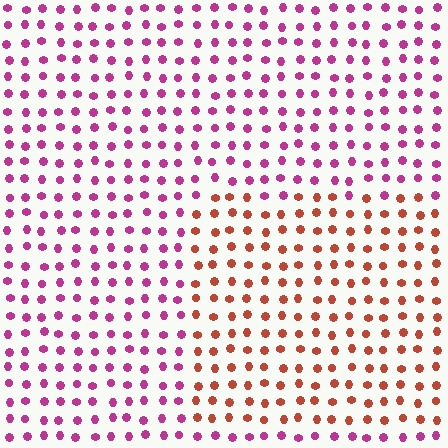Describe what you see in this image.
The image is filled with small magenta elements in a uniform arrangement. A rectangle-shaped region is visible where the elements are tinted to a slightly different hue, forming a subtle color boundary.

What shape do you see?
I see a rectangle.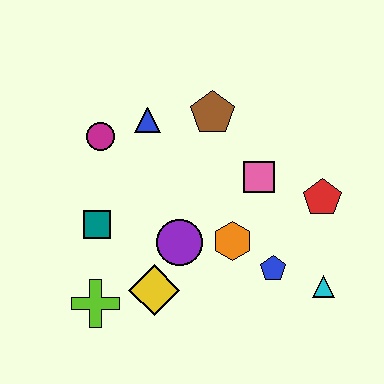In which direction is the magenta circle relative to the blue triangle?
The magenta circle is to the left of the blue triangle.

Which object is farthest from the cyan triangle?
The magenta circle is farthest from the cyan triangle.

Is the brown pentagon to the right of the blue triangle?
Yes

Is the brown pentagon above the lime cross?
Yes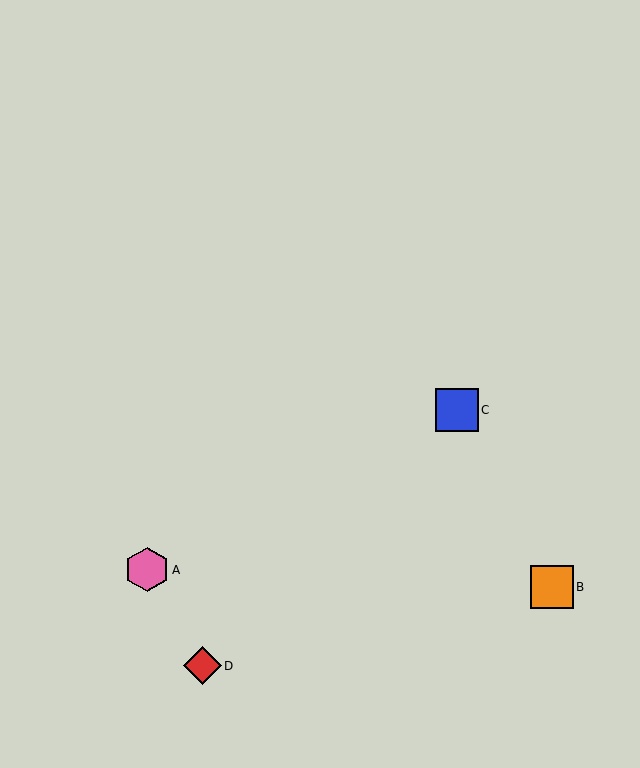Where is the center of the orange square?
The center of the orange square is at (552, 587).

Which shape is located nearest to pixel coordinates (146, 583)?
The pink hexagon (labeled A) at (147, 570) is nearest to that location.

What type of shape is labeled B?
Shape B is an orange square.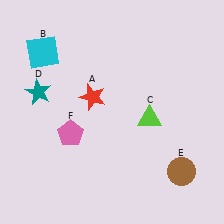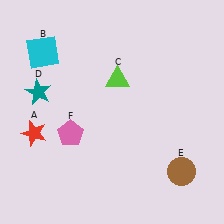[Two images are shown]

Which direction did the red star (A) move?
The red star (A) moved left.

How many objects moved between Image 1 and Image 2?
2 objects moved between the two images.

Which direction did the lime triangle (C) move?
The lime triangle (C) moved up.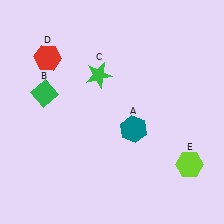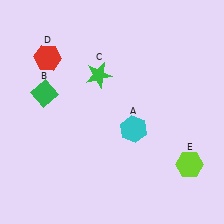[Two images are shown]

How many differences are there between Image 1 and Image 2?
There is 1 difference between the two images.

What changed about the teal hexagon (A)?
In Image 1, A is teal. In Image 2, it changed to cyan.